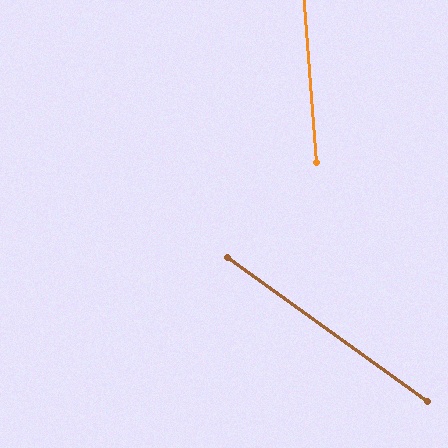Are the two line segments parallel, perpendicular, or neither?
Neither parallel nor perpendicular — they differ by about 50°.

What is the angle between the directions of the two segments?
Approximately 50 degrees.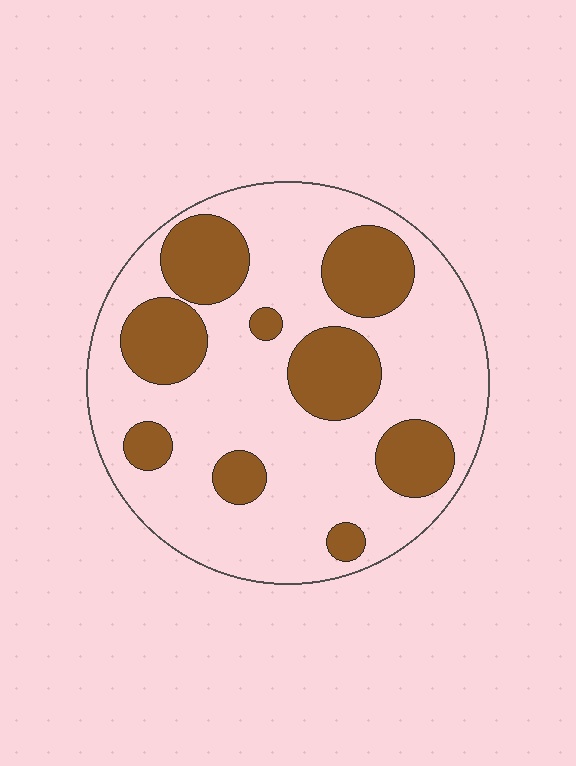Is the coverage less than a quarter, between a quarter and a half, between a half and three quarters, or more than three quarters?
Between a quarter and a half.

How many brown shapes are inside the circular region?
9.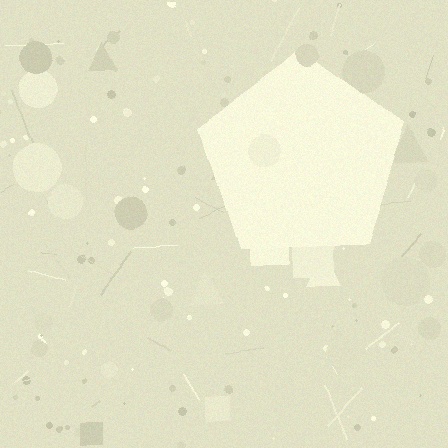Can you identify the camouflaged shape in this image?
The camouflaged shape is a pentagon.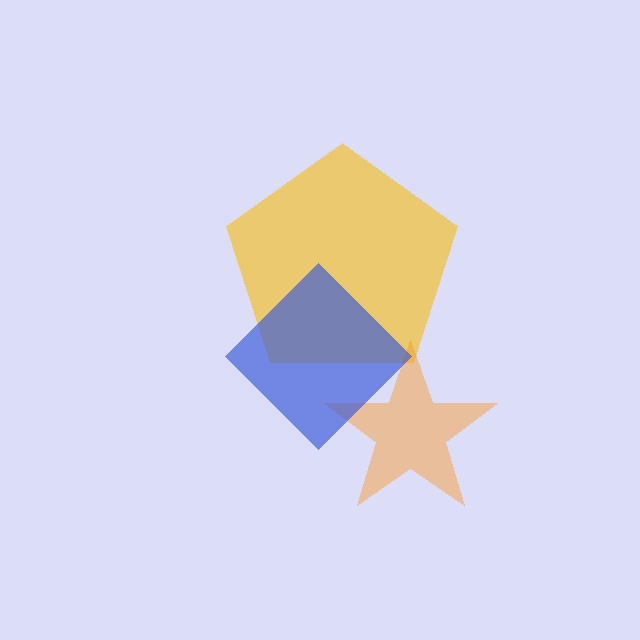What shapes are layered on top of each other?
The layered shapes are: a yellow pentagon, an orange star, a blue diamond.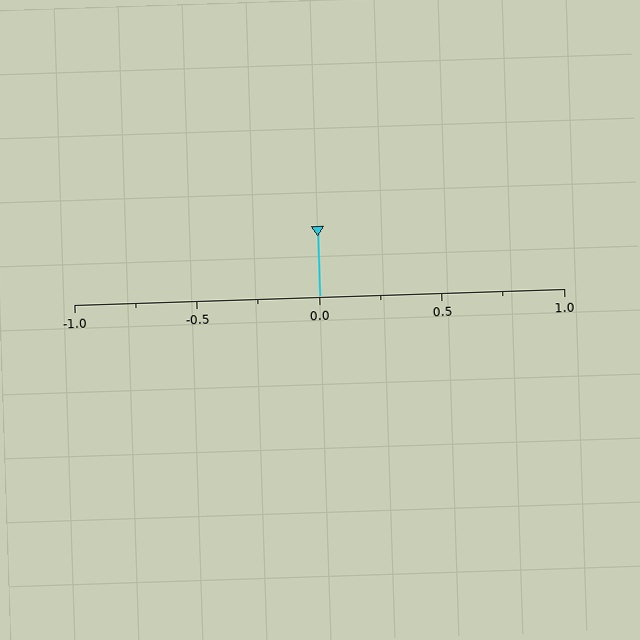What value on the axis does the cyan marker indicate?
The marker indicates approximately 0.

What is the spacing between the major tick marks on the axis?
The major ticks are spaced 0.5 apart.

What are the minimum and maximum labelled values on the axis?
The axis runs from -1.0 to 1.0.